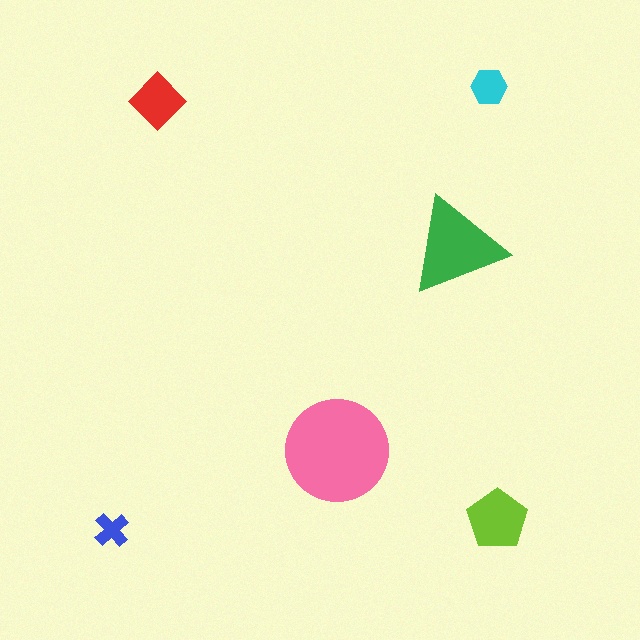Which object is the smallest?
The blue cross.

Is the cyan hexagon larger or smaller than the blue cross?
Larger.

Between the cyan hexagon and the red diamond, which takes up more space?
The red diamond.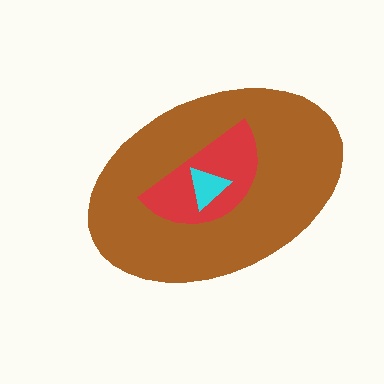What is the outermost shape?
The brown ellipse.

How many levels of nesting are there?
3.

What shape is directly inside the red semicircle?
The cyan triangle.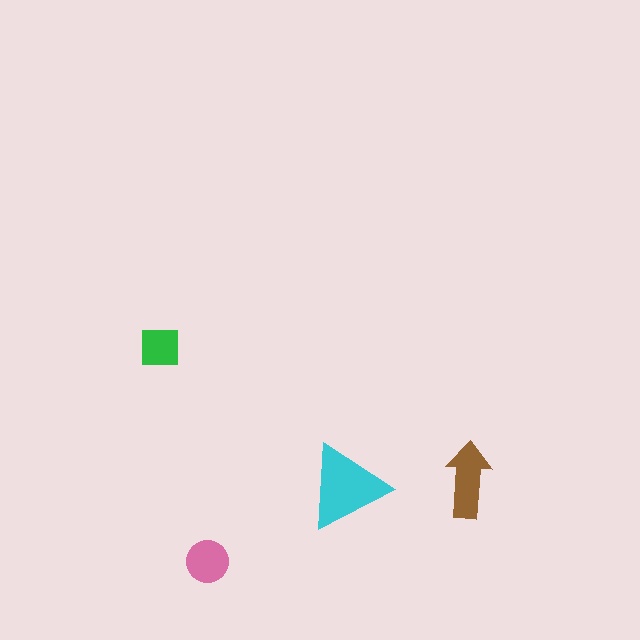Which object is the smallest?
The green square.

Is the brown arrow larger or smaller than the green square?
Larger.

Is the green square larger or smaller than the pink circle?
Smaller.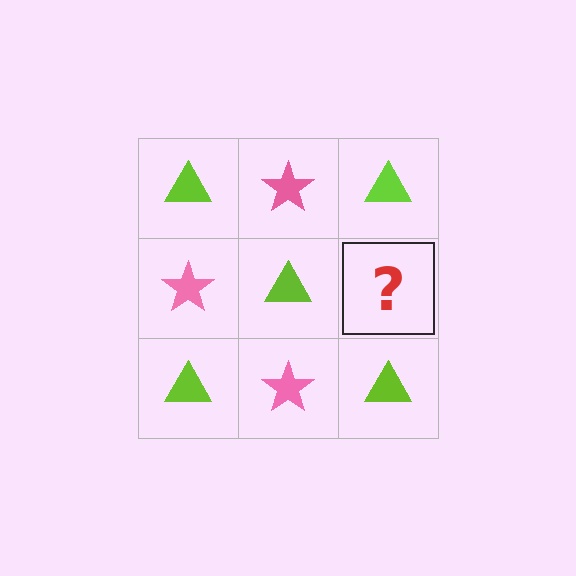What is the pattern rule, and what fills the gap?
The rule is that it alternates lime triangle and pink star in a checkerboard pattern. The gap should be filled with a pink star.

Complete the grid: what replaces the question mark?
The question mark should be replaced with a pink star.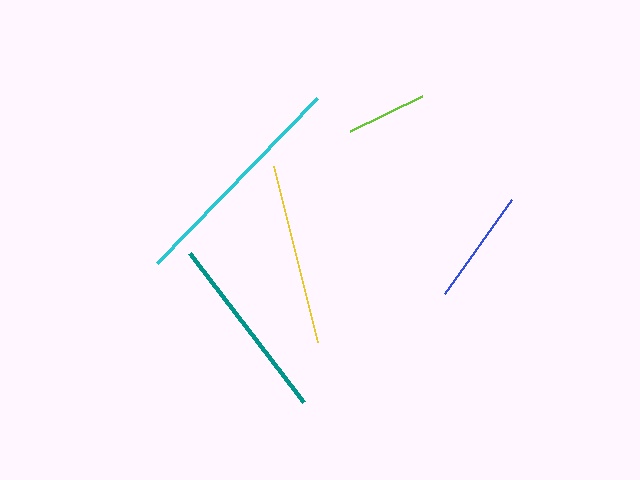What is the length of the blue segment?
The blue segment is approximately 114 pixels long.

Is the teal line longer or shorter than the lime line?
The teal line is longer than the lime line.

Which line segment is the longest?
The cyan line is the longest at approximately 230 pixels.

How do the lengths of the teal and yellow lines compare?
The teal and yellow lines are approximately the same length.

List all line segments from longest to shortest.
From longest to shortest: cyan, teal, yellow, blue, lime.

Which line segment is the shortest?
The lime line is the shortest at approximately 80 pixels.